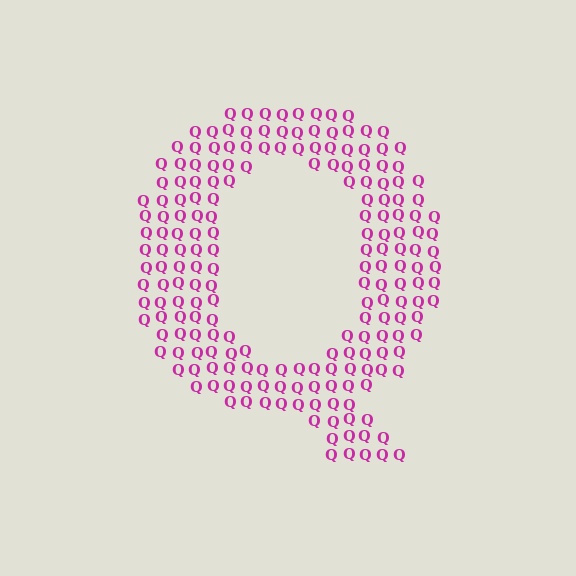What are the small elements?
The small elements are letter Q's.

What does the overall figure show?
The overall figure shows the letter Q.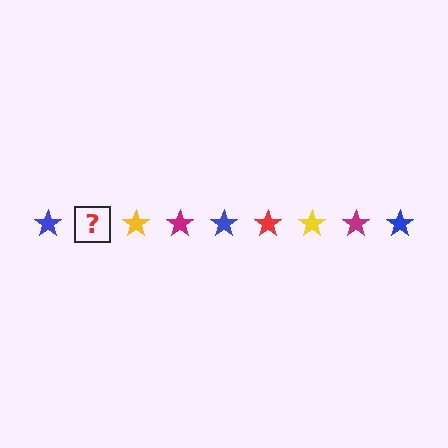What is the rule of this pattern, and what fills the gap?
The rule is that the pattern cycles through blue, red, yellow, magenta stars. The gap should be filled with a red star.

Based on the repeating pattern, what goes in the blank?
The blank should be a red star.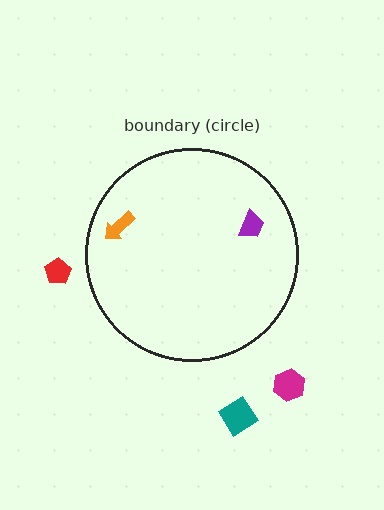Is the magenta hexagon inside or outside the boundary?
Outside.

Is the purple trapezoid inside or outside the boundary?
Inside.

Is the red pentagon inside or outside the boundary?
Outside.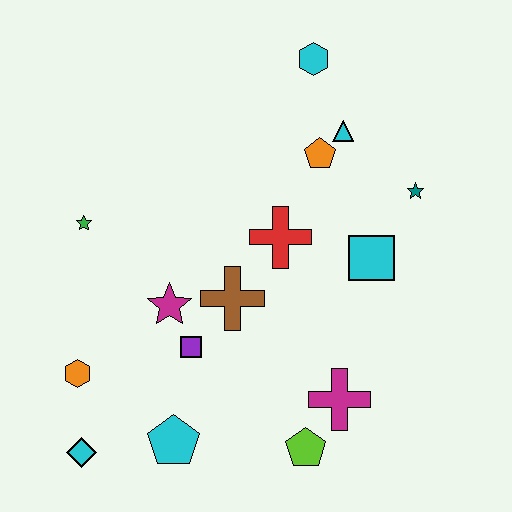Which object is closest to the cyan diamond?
The orange hexagon is closest to the cyan diamond.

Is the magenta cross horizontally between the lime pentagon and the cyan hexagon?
No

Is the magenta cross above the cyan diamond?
Yes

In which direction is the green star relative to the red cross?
The green star is to the left of the red cross.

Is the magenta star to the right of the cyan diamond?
Yes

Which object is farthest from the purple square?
The cyan hexagon is farthest from the purple square.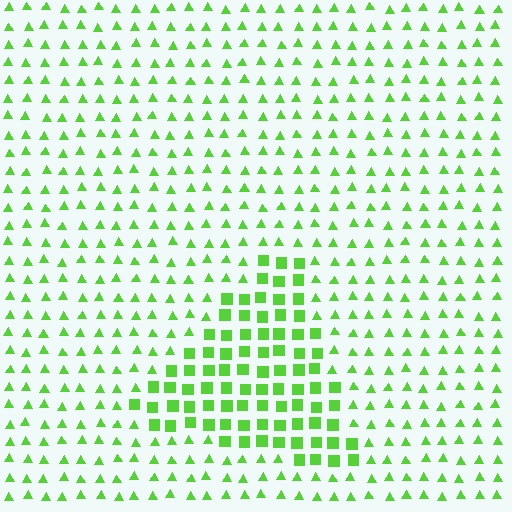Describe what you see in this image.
The image is filled with small lime elements arranged in a uniform grid. A triangle-shaped region contains squares, while the surrounding area contains triangles. The boundary is defined purely by the change in element shape.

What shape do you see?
I see a triangle.